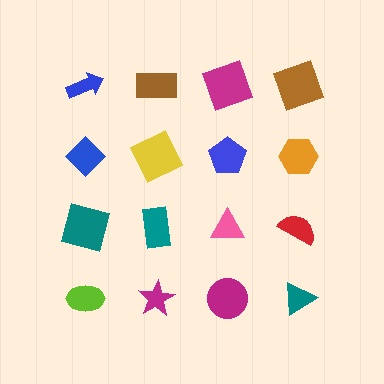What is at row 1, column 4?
A brown square.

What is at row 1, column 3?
A magenta square.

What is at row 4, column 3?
A magenta circle.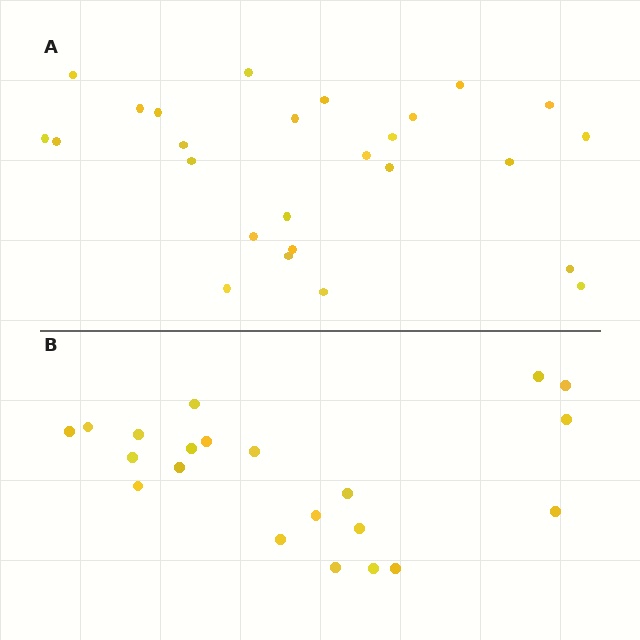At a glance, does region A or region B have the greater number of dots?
Region A (the top region) has more dots.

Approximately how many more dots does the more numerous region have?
Region A has about 5 more dots than region B.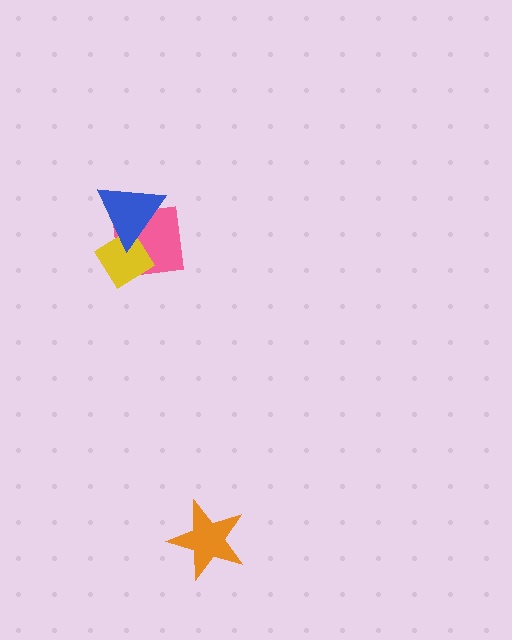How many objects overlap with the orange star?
0 objects overlap with the orange star.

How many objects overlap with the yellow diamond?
2 objects overlap with the yellow diamond.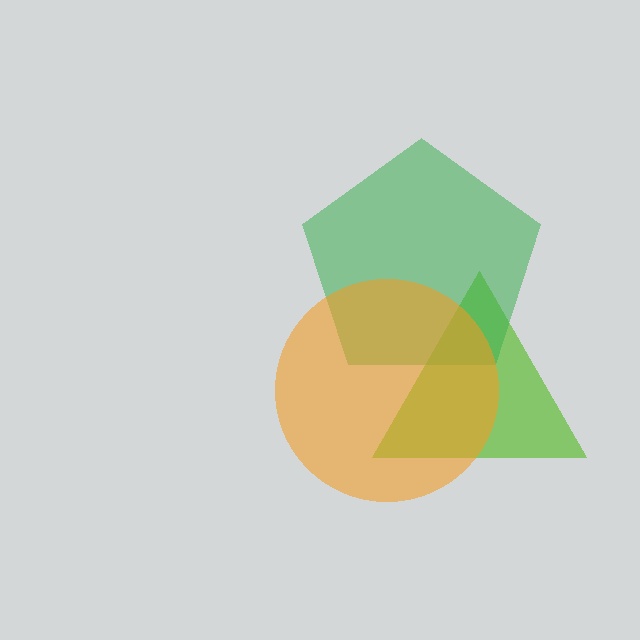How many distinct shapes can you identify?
There are 3 distinct shapes: a lime triangle, a green pentagon, an orange circle.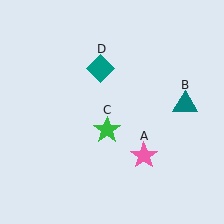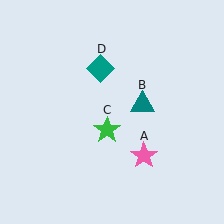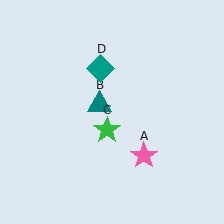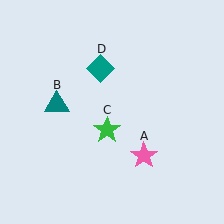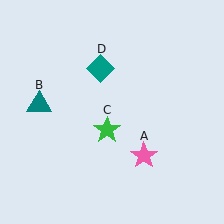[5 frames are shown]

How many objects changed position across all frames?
1 object changed position: teal triangle (object B).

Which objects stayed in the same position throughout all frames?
Pink star (object A) and green star (object C) and teal diamond (object D) remained stationary.